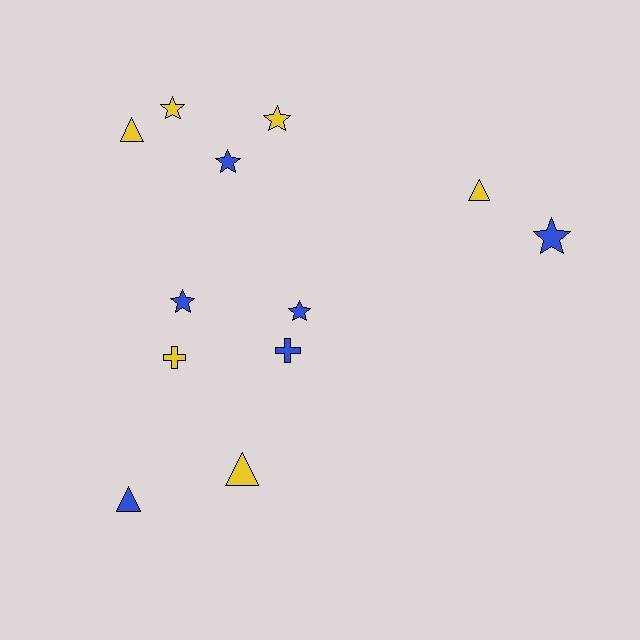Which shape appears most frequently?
Star, with 6 objects.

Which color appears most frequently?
Yellow, with 6 objects.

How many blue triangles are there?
There is 1 blue triangle.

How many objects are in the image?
There are 12 objects.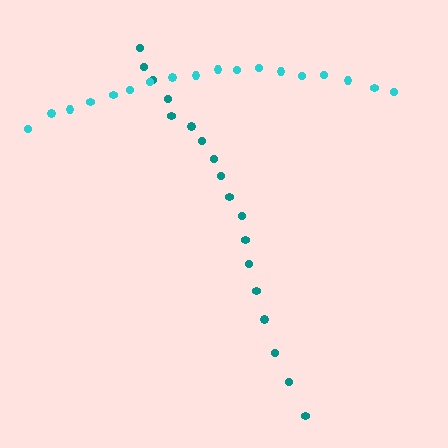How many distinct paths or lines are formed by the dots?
There are 2 distinct paths.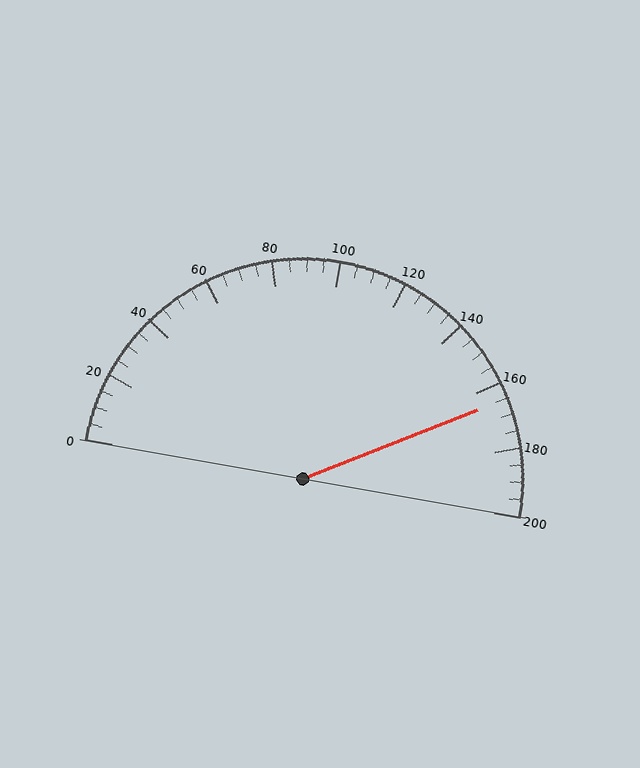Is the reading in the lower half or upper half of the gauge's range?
The reading is in the upper half of the range (0 to 200).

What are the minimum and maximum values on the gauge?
The gauge ranges from 0 to 200.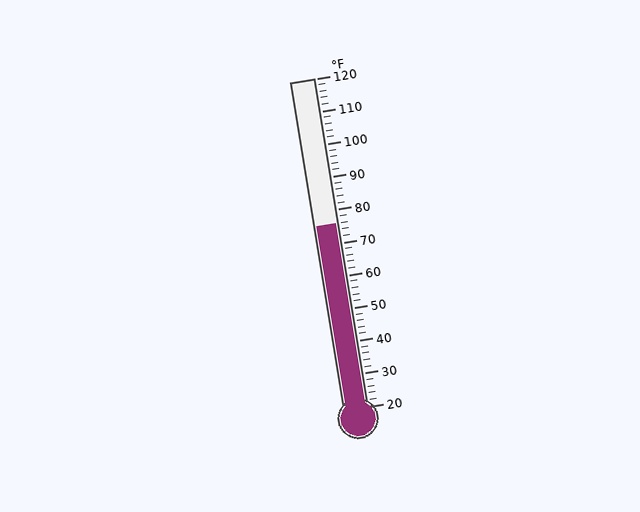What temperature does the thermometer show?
The thermometer shows approximately 76°F.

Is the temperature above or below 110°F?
The temperature is below 110°F.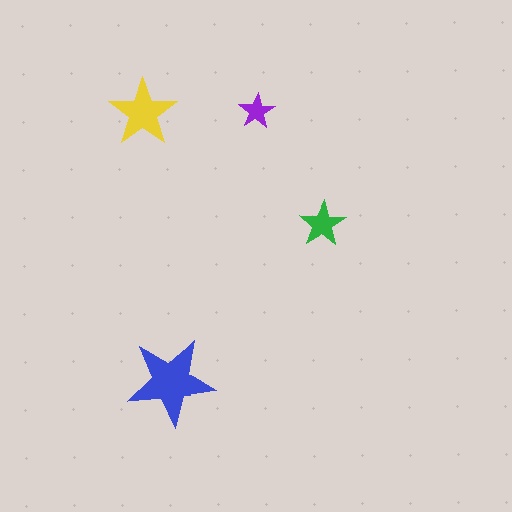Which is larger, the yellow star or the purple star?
The yellow one.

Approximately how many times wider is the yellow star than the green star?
About 1.5 times wider.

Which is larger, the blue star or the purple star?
The blue one.